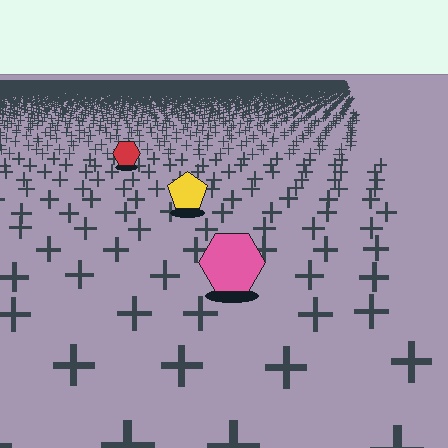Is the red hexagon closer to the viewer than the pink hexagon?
No. The pink hexagon is closer — you can tell from the texture gradient: the ground texture is coarser near it.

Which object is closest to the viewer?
The pink hexagon is closest. The texture marks near it are larger and more spread out.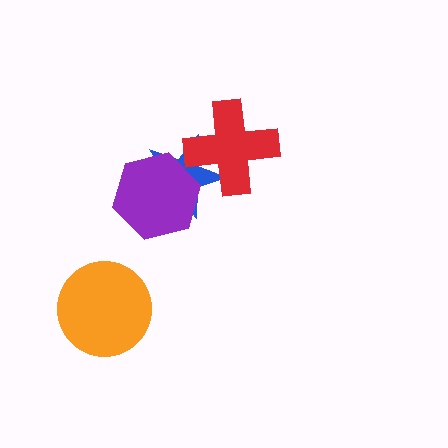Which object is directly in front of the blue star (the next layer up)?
The purple hexagon is directly in front of the blue star.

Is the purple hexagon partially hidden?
No, no other shape covers it.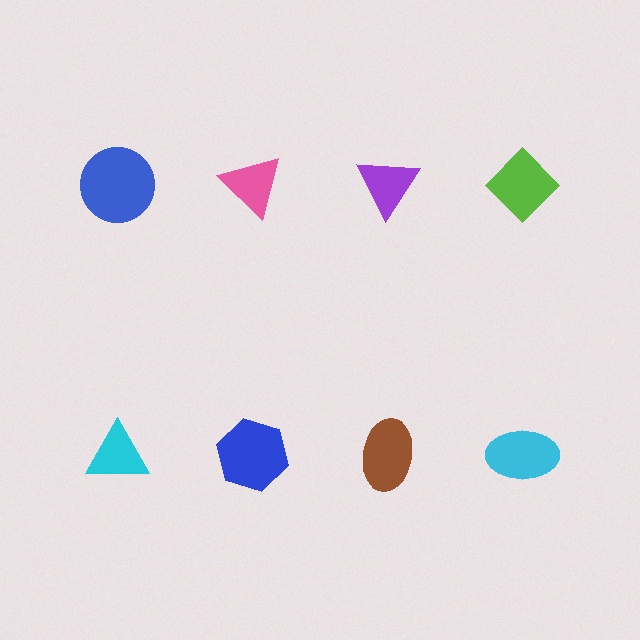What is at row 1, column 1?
A blue circle.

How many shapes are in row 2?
4 shapes.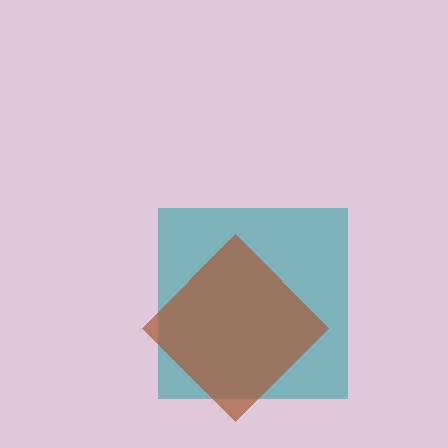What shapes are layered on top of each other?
The layered shapes are: a teal square, a brown diamond.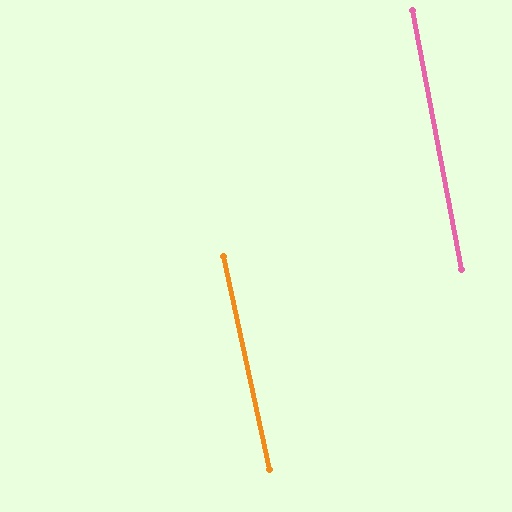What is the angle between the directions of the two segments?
Approximately 1 degree.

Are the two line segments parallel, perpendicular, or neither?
Parallel — their directions differ by only 1.4°.